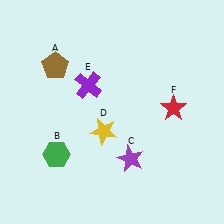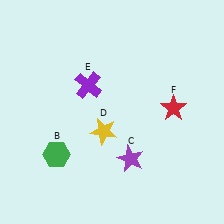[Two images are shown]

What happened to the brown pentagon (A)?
The brown pentagon (A) was removed in Image 2. It was in the top-left area of Image 1.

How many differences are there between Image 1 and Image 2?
There is 1 difference between the two images.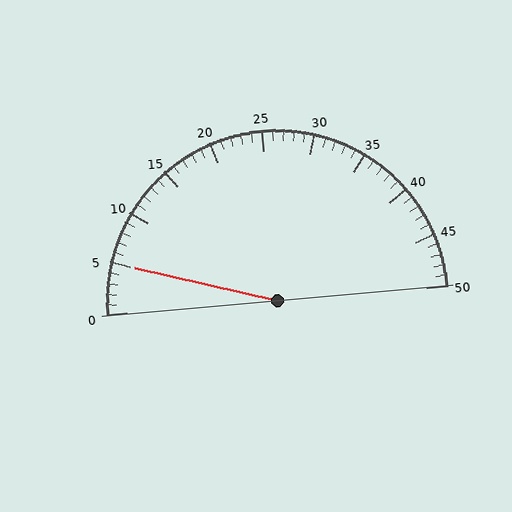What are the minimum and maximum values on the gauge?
The gauge ranges from 0 to 50.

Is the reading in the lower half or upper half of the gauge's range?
The reading is in the lower half of the range (0 to 50).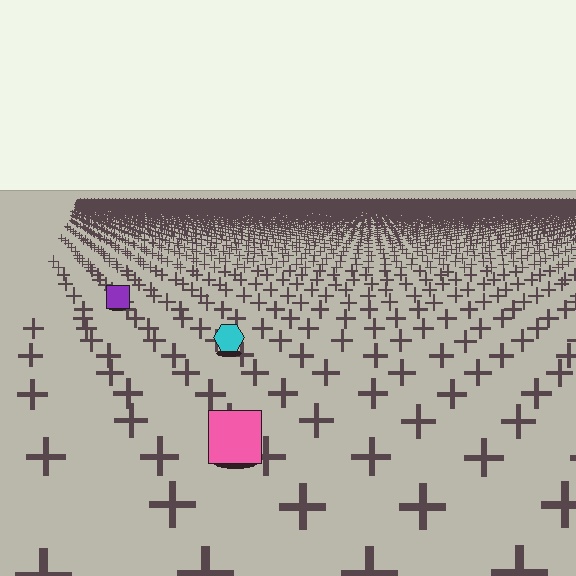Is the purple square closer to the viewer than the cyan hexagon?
No. The cyan hexagon is closer — you can tell from the texture gradient: the ground texture is coarser near it.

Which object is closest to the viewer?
The pink square is closest. The texture marks near it are larger and more spread out.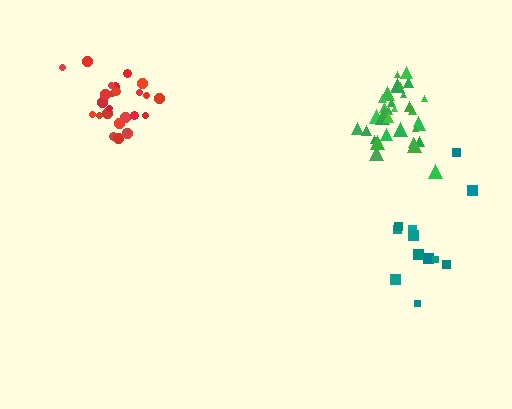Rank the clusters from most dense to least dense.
green, red, teal.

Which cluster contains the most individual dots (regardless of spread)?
Green (33).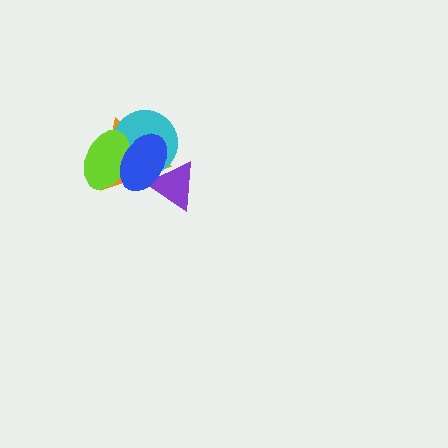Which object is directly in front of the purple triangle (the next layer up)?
The orange triangle is directly in front of the purple triangle.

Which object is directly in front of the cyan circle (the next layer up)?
The lime ellipse is directly in front of the cyan circle.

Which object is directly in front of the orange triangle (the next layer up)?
The cyan circle is directly in front of the orange triangle.